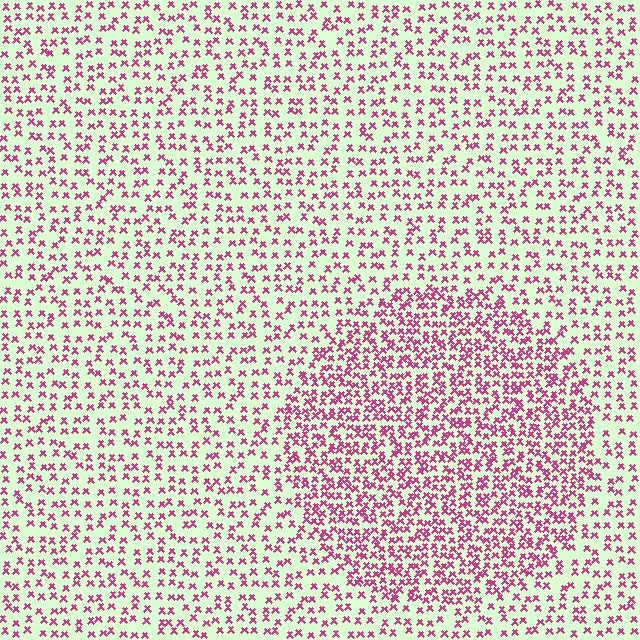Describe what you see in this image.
The image contains small magenta elements arranged at two different densities. A circle-shaped region is visible where the elements are more densely packed than the surrounding area.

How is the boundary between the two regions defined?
The boundary is defined by a change in element density (approximately 1.9x ratio). All elements are the same color, size, and shape.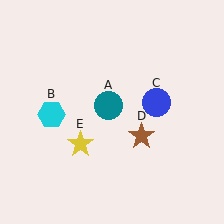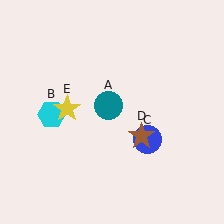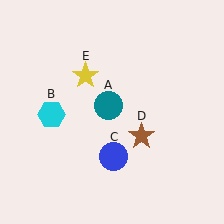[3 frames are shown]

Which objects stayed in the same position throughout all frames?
Teal circle (object A) and cyan hexagon (object B) and brown star (object D) remained stationary.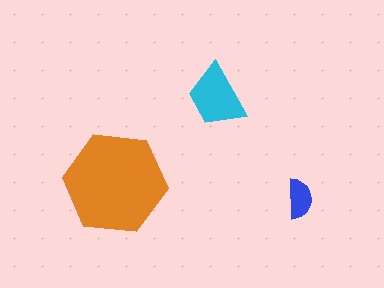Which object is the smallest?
The blue semicircle.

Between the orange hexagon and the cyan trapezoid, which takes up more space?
The orange hexagon.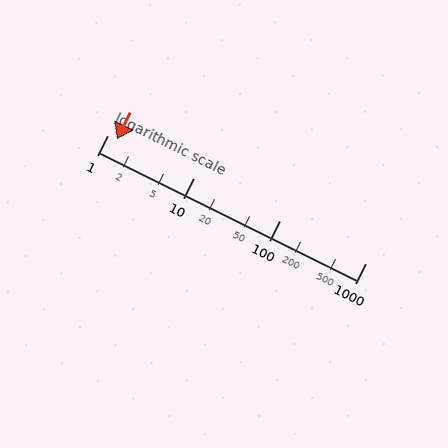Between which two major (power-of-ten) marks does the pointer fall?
The pointer is between 1 and 10.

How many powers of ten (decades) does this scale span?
The scale spans 3 decades, from 1 to 1000.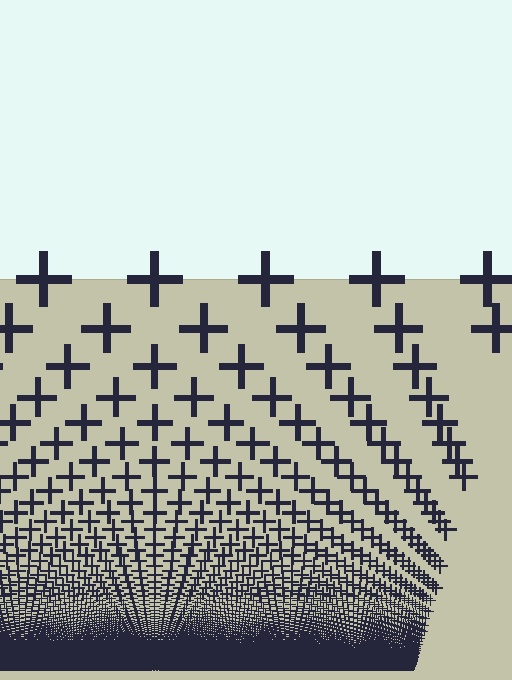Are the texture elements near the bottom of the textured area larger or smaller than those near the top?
Smaller. The gradient is inverted — elements near the bottom are smaller and denser.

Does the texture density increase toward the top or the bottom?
Density increases toward the bottom.